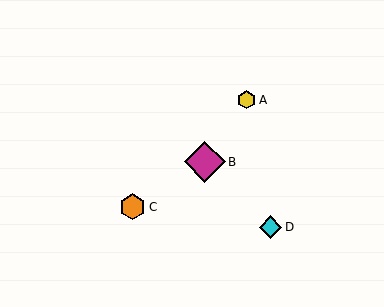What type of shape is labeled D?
Shape D is a cyan diamond.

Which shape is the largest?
The magenta diamond (labeled B) is the largest.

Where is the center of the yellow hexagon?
The center of the yellow hexagon is at (247, 100).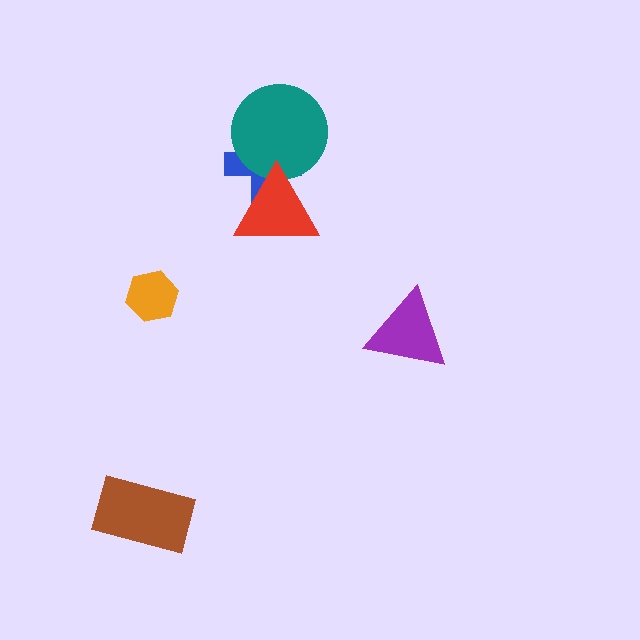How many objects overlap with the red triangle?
2 objects overlap with the red triangle.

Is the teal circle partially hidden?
Yes, it is partially covered by another shape.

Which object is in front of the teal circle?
The red triangle is in front of the teal circle.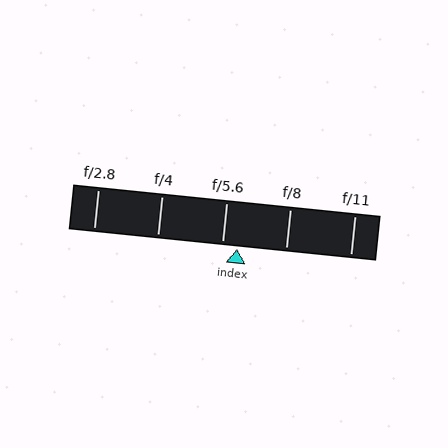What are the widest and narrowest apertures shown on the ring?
The widest aperture shown is f/2.8 and the narrowest is f/11.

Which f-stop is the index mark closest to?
The index mark is closest to f/5.6.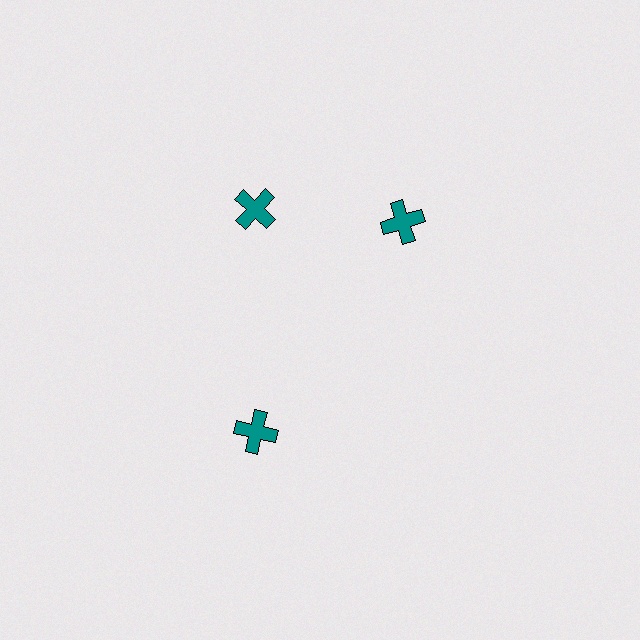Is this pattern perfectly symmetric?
No. The 3 teal crosses are arranged in a ring, but one element near the 3 o'clock position is rotated out of alignment along the ring, breaking the 3-fold rotational symmetry.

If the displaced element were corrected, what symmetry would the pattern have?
It would have 3-fold rotational symmetry — the pattern would map onto itself every 120 degrees.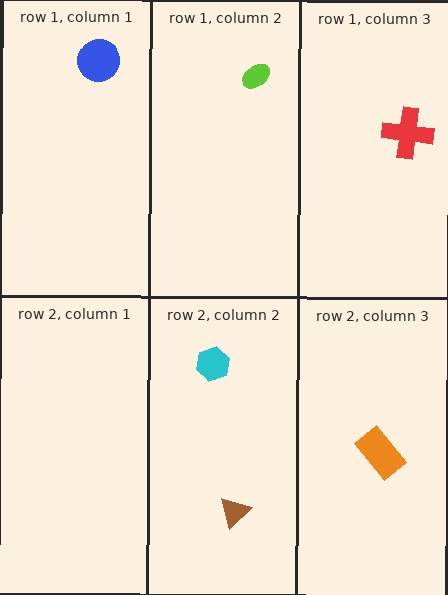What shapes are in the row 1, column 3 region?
The red cross.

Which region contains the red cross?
The row 1, column 3 region.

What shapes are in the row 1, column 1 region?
The blue circle.